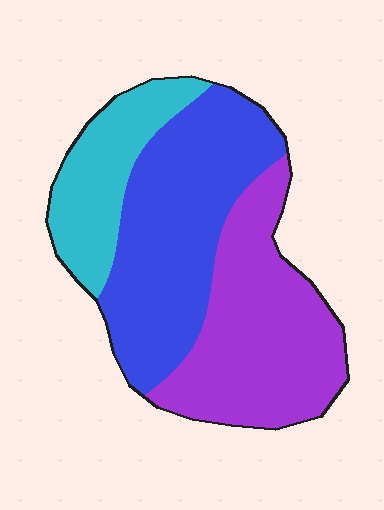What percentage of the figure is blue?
Blue takes up between a quarter and a half of the figure.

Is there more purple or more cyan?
Purple.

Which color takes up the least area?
Cyan, at roughly 20%.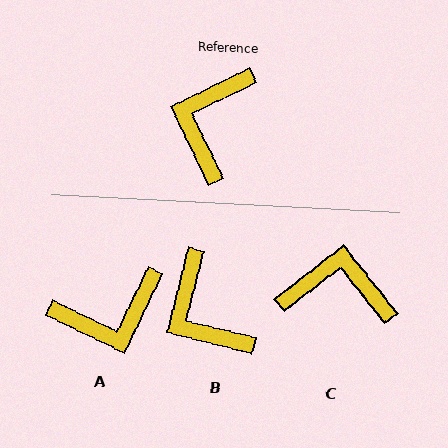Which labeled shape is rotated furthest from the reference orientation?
A, about 129 degrees away.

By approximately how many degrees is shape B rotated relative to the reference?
Approximately 50 degrees counter-clockwise.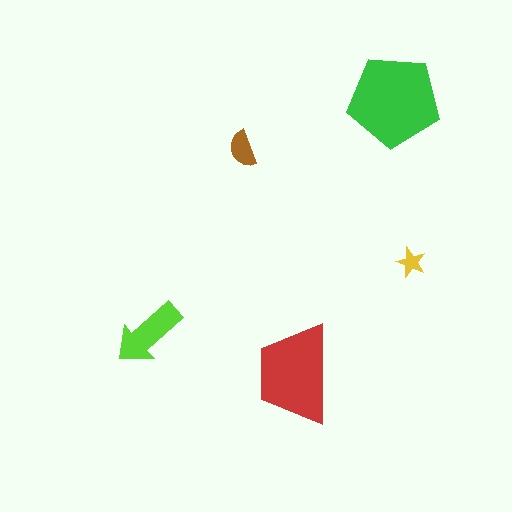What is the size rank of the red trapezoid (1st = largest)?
2nd.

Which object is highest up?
The green pentagon is topmost.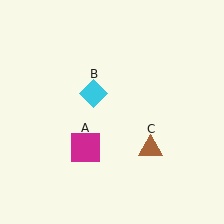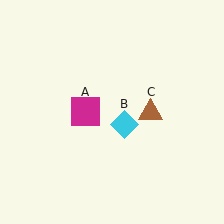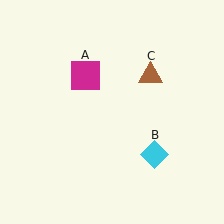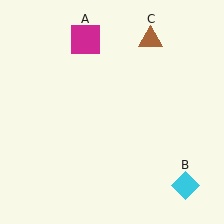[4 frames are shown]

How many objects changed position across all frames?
3 objects changed position: magenta square (object A), cyan diamond (object B), brown triangle (object C).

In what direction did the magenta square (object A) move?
The magenta square (object A) moved up.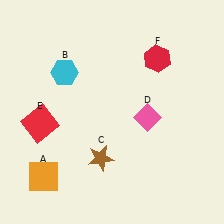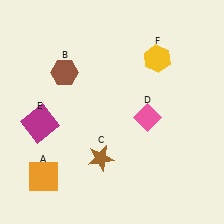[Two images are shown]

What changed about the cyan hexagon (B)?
In Image 1, B is cyan. In Image 2, it changed to brown.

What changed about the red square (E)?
In Image 1, E is red. In Image 2, it changed to magenta.